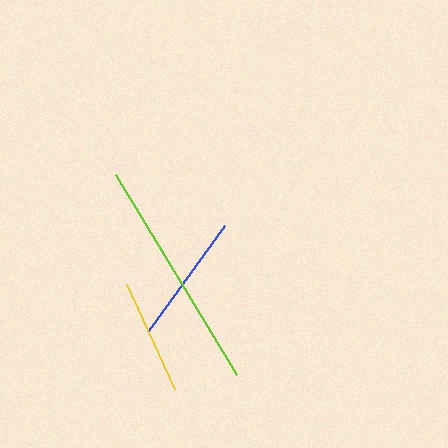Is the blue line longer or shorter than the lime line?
The lime line is longer than the blue line.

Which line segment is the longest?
The lime line is the longest at approximately 233 pixels.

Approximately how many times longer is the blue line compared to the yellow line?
The blue line is approximately 1.1 times the length of the yellow line.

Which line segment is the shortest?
The yellow line is the shortest at approximately 116 pixels.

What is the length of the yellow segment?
The yellow segment is approximately 116 pixels long.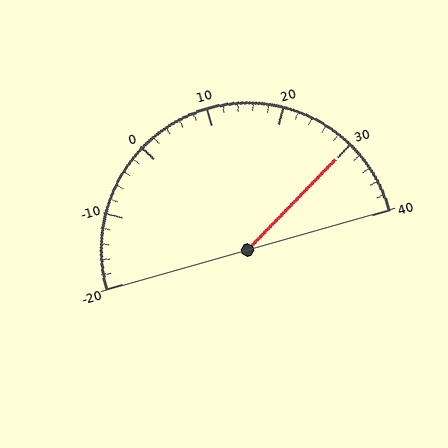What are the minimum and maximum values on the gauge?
The gauge ranges from -20 to 40.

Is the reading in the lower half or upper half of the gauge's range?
The reading is in the upper half of the range (-20 to 40).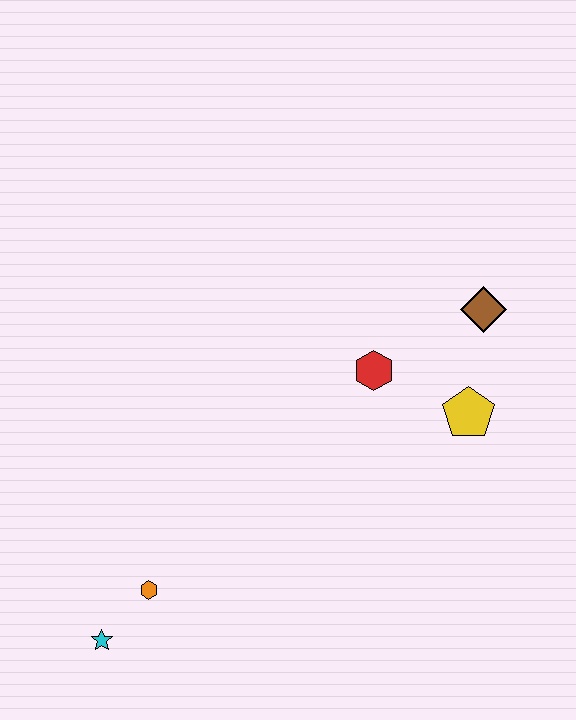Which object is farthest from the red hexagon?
The cyan star is farthest from the red hexagon.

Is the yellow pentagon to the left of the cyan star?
No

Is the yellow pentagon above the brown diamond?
No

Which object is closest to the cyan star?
The orange hexagon is closest to the cyan star.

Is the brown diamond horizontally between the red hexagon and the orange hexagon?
No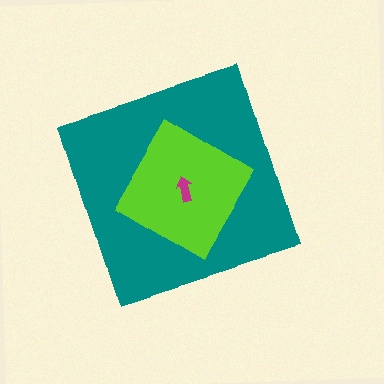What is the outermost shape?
The teal diamond.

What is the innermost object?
The magenta arrow.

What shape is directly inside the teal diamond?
The lime diamond.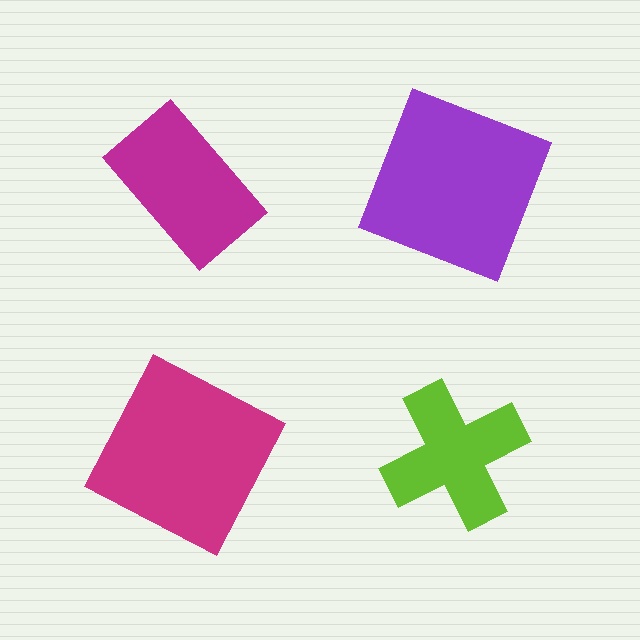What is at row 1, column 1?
A magenta rectangle.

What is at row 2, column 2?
A lime cross.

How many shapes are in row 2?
2 shapes.